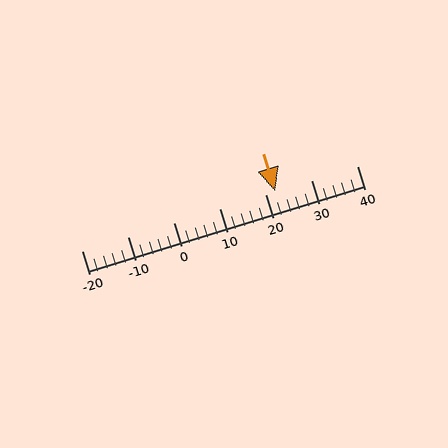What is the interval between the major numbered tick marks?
The major tick marks are spaced 10 units apart.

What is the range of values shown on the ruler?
The ruler shows values from -20 to 40.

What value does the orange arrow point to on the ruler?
The orange arrow points to approximately 22.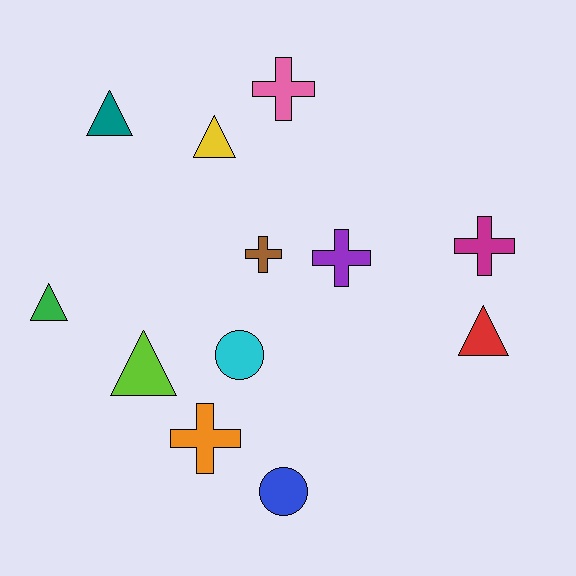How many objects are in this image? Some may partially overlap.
There are 12 objects.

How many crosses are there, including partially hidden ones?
There are 5 crosses.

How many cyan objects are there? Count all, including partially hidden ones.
There is 1 cyan object.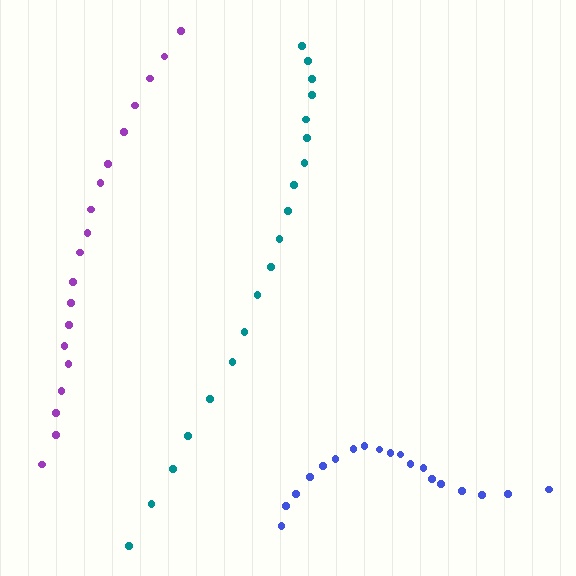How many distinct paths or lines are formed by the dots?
There are 3 distinct paths.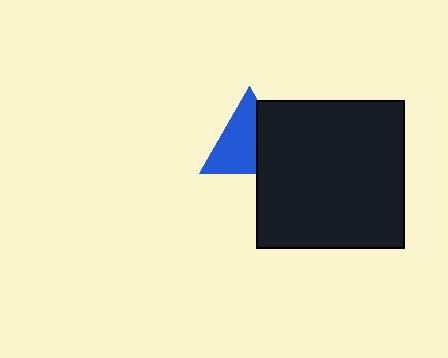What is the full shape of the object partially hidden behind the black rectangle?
The partially hidden object is a blue triangle.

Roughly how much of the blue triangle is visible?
About half of it is visible (roughly 61%).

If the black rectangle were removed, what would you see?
You would see the complete blue triangle.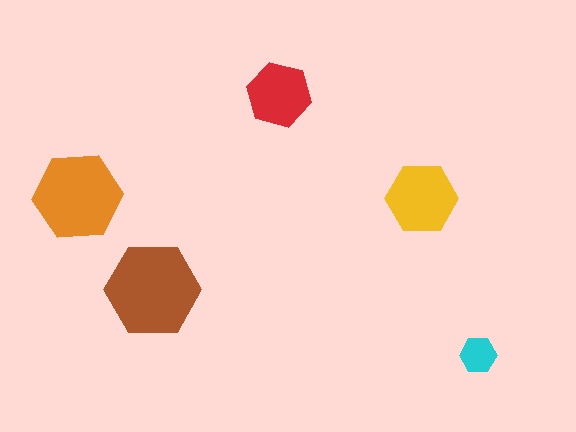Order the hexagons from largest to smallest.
the brown one, the orange one, the yellow one, the red one, the cyan one.